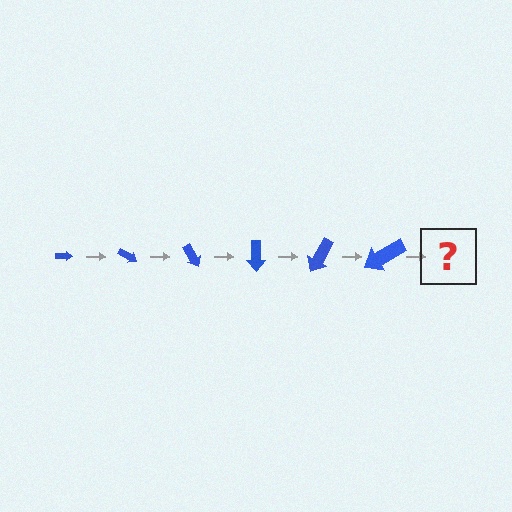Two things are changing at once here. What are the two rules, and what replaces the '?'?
The two rules are that the arrow grows larger each step and it rotates 30 degrees each step. The '?' should be an arrow, larger than the previous one and rotated 180 degrees from the start.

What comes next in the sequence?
The next element should be an arrow, larger than the previous one and rotated 180 degrees from the start.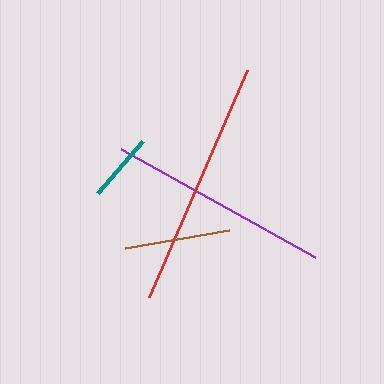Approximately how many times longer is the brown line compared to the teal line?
The brown line is approximately 1.5 times the length of the teal line.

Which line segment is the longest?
The red line is the longest at approximately 248 pixels.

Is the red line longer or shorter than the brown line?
The red line is longer than the brown line.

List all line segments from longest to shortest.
From longest to shortest: red, purple, brown, teal.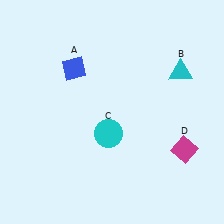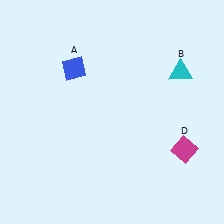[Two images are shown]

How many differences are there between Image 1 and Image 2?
There is 1 difference between the two images.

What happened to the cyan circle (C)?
The cyan circle (C) was removed in Image 2. It was in the bottom-left area of Image 1.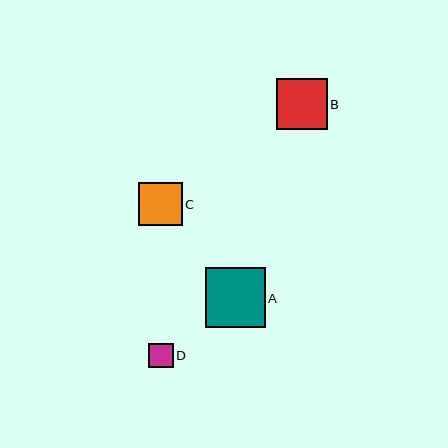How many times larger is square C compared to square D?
Square C is approximately 1.8 times the size of square D.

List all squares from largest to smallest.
From largest to smallest: A, B, C, D.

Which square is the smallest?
Square D is the smallest with a size of approximately 24 pixels.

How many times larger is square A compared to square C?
Square A is approximately 1.4 times the size of square C.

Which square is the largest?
Square A is the largest with a size of approximately 60 pixels.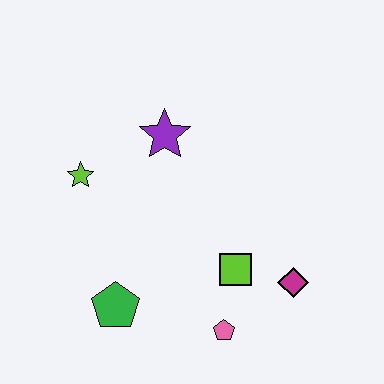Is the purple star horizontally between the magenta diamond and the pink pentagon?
No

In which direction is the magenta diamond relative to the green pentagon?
The magenta diamond is to the right of the green pentagon.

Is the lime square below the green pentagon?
No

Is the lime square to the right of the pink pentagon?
Yes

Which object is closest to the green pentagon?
The pink pentagon is closest to the green pentagon.